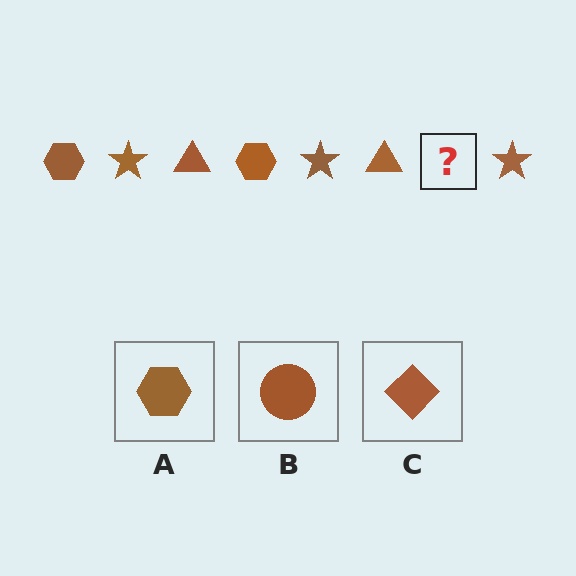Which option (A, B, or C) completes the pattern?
A.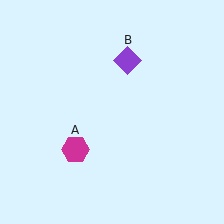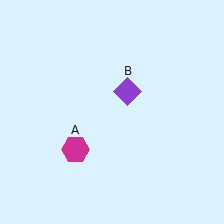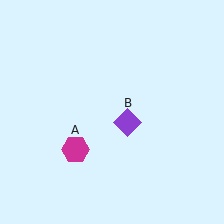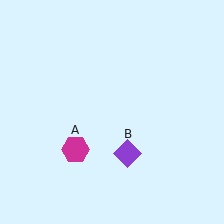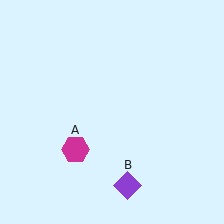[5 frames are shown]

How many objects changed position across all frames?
1 object changed position: purple diamond (object B).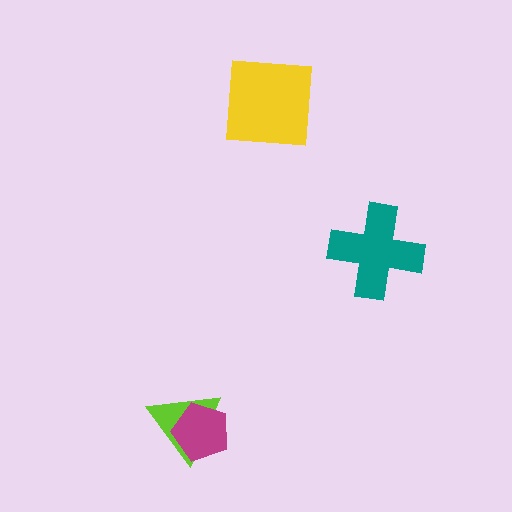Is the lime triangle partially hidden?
Yes, it is partially covered by another shape.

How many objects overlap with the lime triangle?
1 object overlaps with the lime triangle.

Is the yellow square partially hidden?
No, no other shape covers it.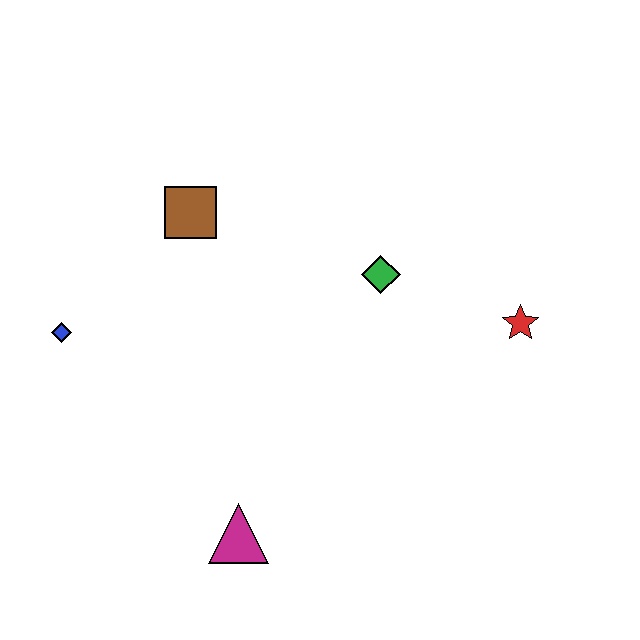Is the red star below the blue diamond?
No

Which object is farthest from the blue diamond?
The red star is farthest from the blue diamond.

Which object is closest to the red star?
The green diamond is closest to the red star.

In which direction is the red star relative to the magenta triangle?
The red star is to the right of the magenta triangle.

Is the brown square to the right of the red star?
No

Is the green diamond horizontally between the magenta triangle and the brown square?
No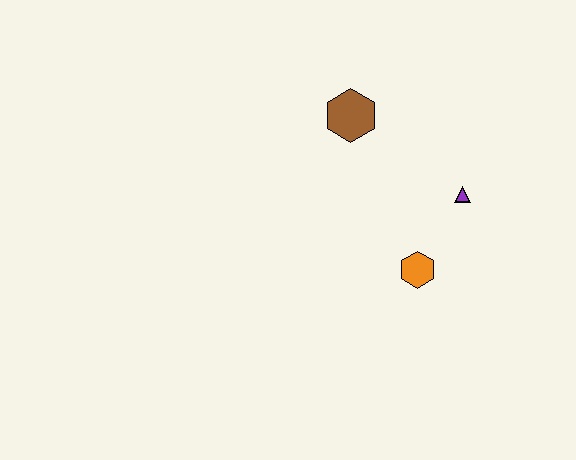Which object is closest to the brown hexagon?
The purple triangle is closest to the brown hexagon.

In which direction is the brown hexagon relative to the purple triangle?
The brown hexagon is to the left of the purple triangle.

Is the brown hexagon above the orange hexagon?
Yes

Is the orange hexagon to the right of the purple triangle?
No